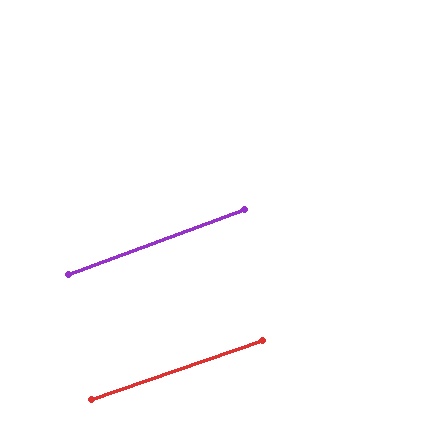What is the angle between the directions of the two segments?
Approximately 1 degree.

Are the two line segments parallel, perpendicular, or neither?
Parallel — their directions differ by only 1.5°.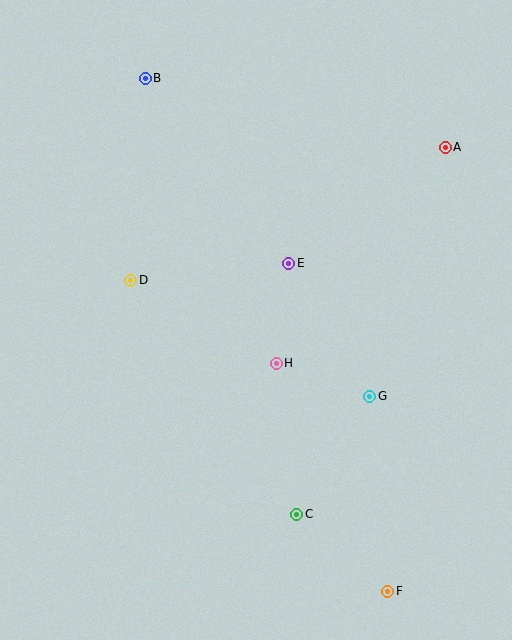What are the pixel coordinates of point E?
Point E is at (289, 263).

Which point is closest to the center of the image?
Point H at (276, 363) is closest to the center.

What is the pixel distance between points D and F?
The distance between D and F is 403 pixels.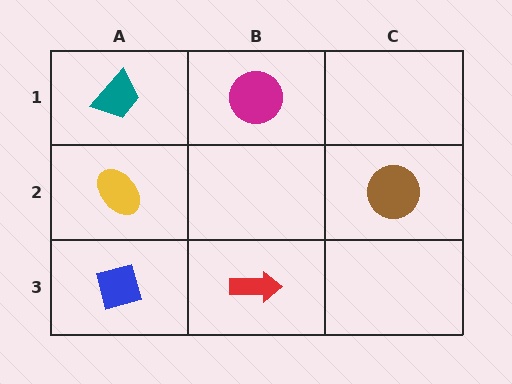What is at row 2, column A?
A yellow ellipse.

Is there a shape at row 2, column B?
No, that cell is empty.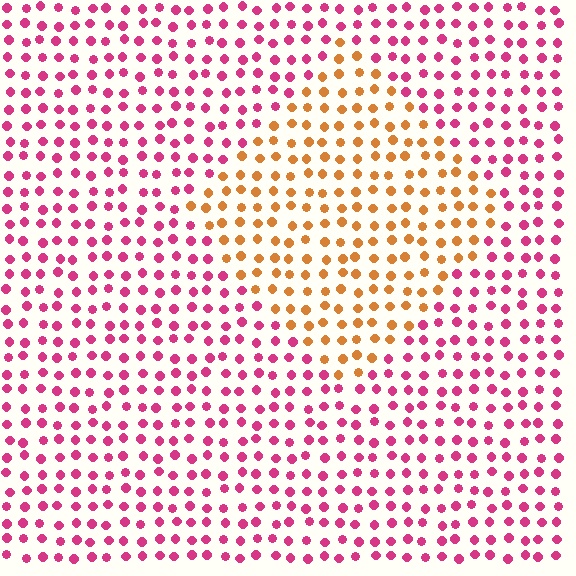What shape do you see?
I see a diamond.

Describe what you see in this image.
The image is filled with small magenta elements in a uniform arrangement. A diamond-shaped region is visible where the elements are tinted to a slightly different hue, forming a subtle color boundary.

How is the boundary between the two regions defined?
The boundary is defined purely by a slight shift in hue (about 58 degrees). Spacing, size, and orientation are identical on both sides.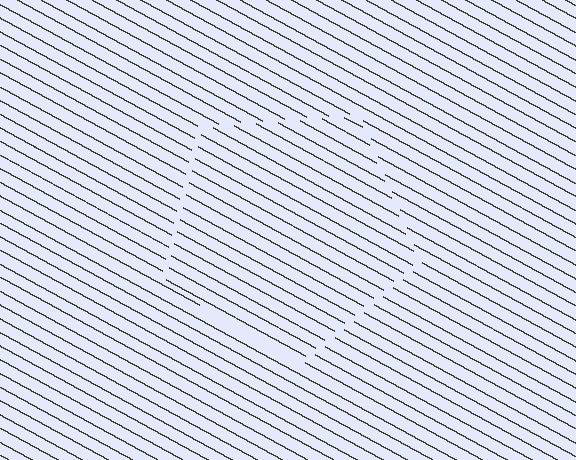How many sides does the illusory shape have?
5 sides — the line-ends trace a pentagon.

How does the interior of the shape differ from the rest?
The interior of the shape contains the same grating, shifted by half a period — the contour is defined by the phase discontinuity where line-ends from the inner and outer gratings abut.